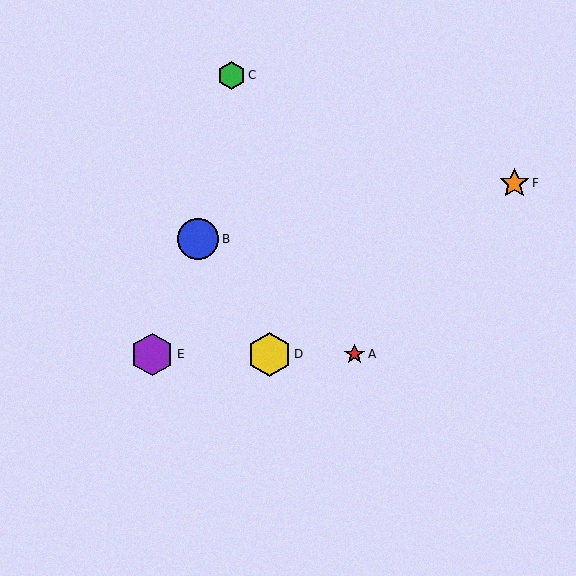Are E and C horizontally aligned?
No, E is at y≈354 and C is at y≈75.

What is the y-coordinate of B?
Object B is at y≈239.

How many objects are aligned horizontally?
3 objects (A, D, E) are aligned horizontally.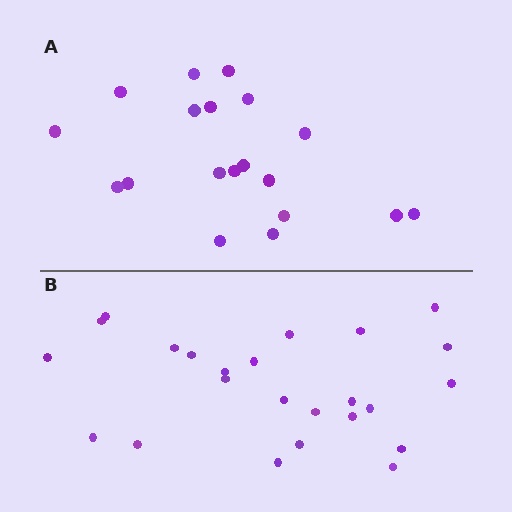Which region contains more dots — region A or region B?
Region B (the bottom region) has more dots.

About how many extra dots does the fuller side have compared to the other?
Region B has about 5 more dots than region A.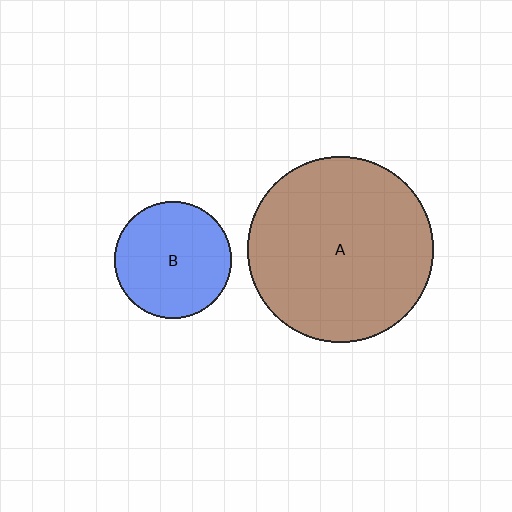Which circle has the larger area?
Circle A (brown).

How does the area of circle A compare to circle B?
Approximately 2.5 times.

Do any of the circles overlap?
No, none of the circles overlap.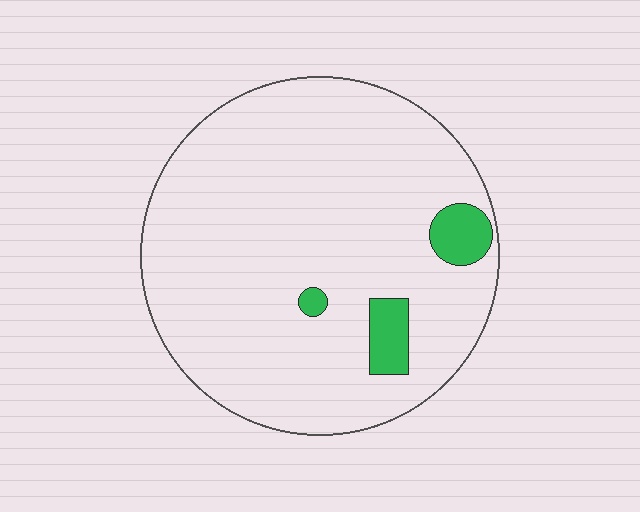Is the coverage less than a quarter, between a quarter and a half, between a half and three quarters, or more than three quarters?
Less than a quarter.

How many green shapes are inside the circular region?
3.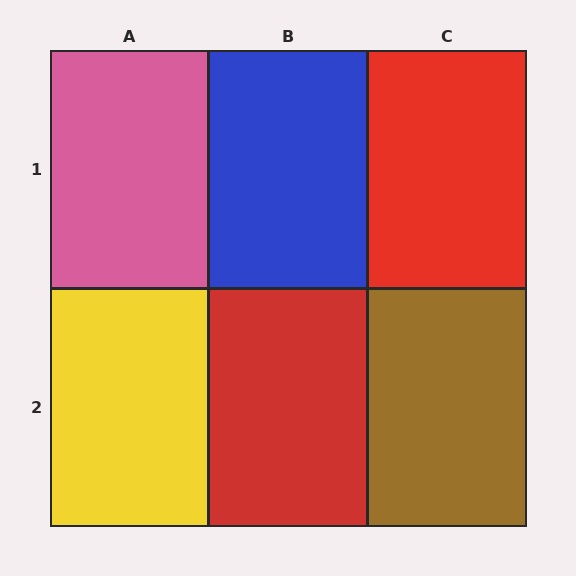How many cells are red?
2 cells are red.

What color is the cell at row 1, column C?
Red.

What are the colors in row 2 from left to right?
Yellow, red, brown.